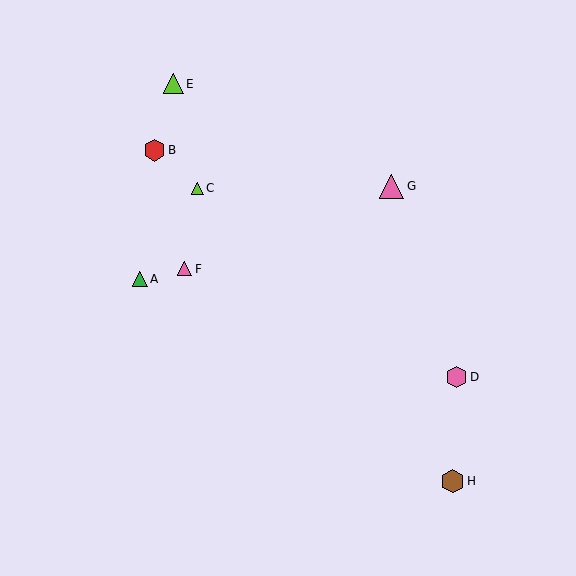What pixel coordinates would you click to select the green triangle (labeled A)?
Click at (140, 279) to select the green triangle A.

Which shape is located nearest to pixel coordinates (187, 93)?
The lime triangle (labeled E) at (173, 84) is nearest to that location.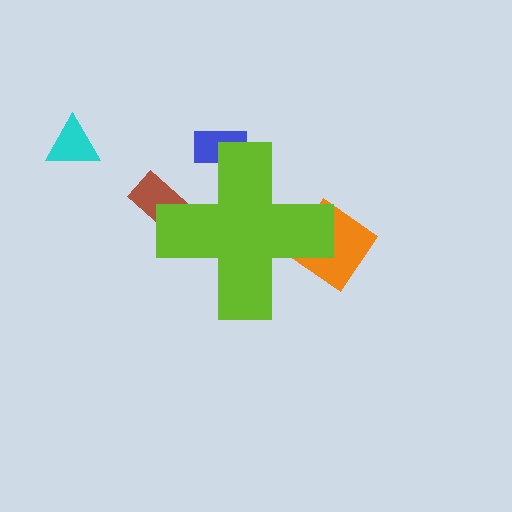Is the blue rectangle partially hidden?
Yes, the blue rectangle is partially hidden behind the lime cross.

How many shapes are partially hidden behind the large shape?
3 shapes are partially hidden.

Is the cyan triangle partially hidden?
No, the cyan triangle is fully visible.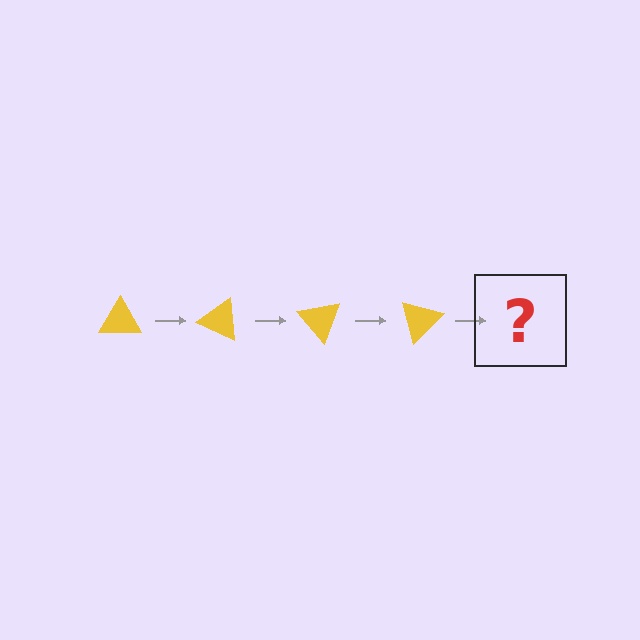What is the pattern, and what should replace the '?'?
The pattern is that the triangle rotates 25 degrees each step. The '?' should be a yellow triangle rotated 100 degrees.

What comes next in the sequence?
The next element should be a yellow triangle rotated 100 degrees.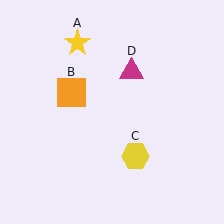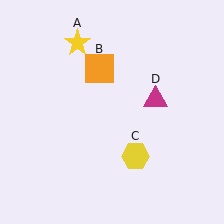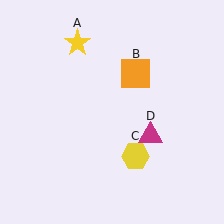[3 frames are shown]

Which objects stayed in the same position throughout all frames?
Yellow star (object A) and yellow hexagon (object C) remained stationary.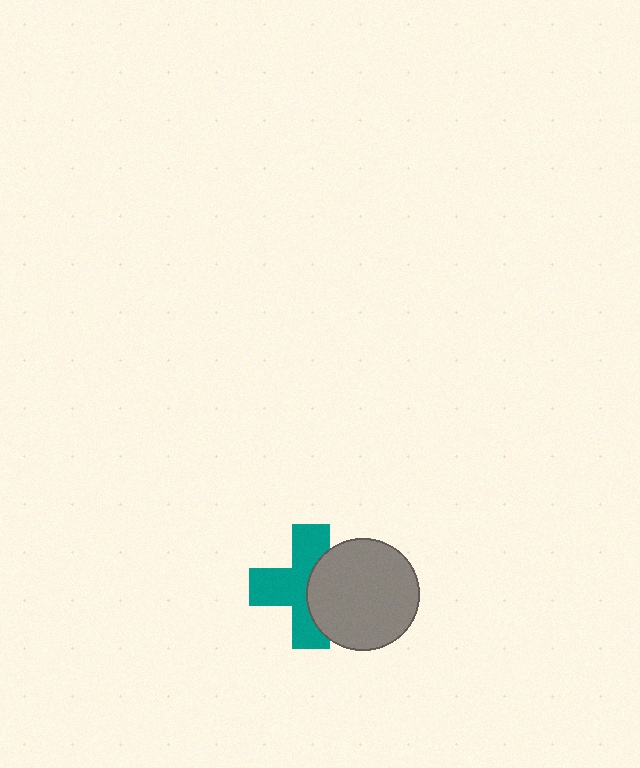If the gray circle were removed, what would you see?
You would see the complete teal cross.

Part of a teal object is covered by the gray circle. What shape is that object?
It is a cross.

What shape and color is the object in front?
The object in front is a gray circle.